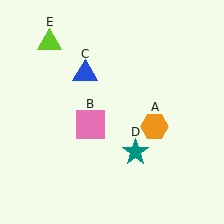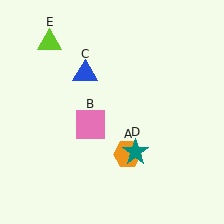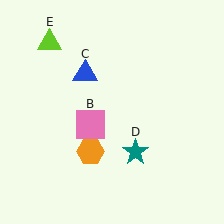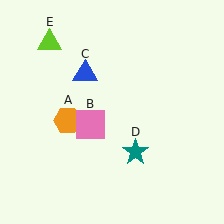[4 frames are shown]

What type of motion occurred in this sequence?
The orange hexagon (object A) rotated clockwise around the center of the scene.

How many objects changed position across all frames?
1 object changed position: orange hexagon (object A).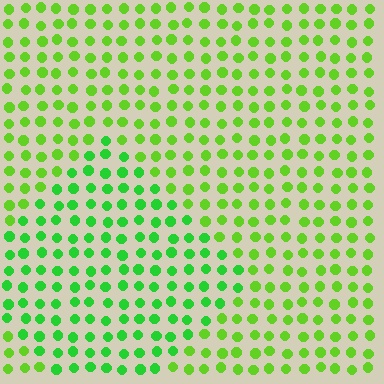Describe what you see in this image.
The image is filled with small lime elements in a uniform arrangement. A diamond-shaped region is visible where the elements are tinted to a slightly different hue, forming a subtle color boundary.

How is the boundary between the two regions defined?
The boundary is defined purely by a slight shift in hue (about 26 degrees). Spacing, size, and orientation are identical on both sides.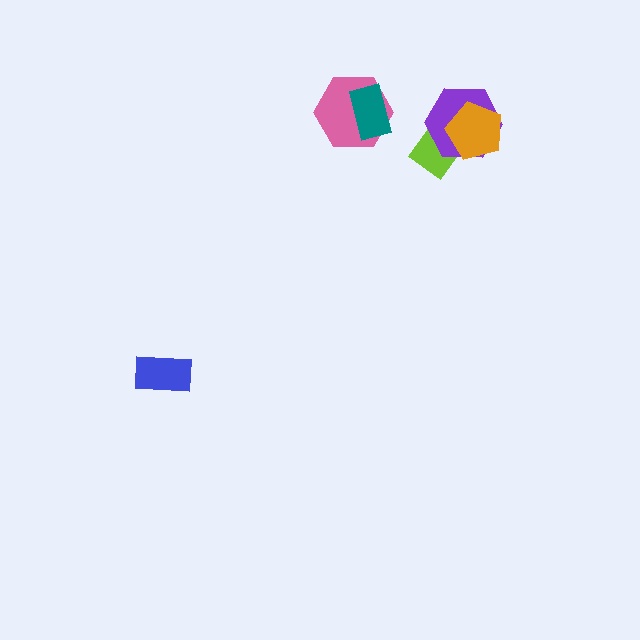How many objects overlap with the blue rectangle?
0 objects overlap with the blue rectangle.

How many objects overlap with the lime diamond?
2 objects overlap with the lime diamond.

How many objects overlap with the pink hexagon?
1 object overlaps with the pink hexagon.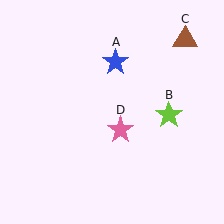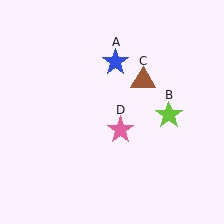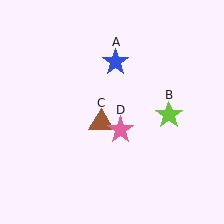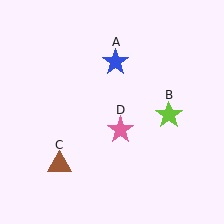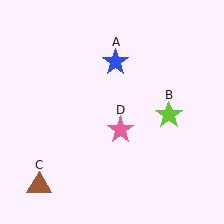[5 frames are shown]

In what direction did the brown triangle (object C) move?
The brown triangle (object C) moved down and to the left.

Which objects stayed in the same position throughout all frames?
Blue star (object A) and lime star (object B) and pink star (object D) remained stationary.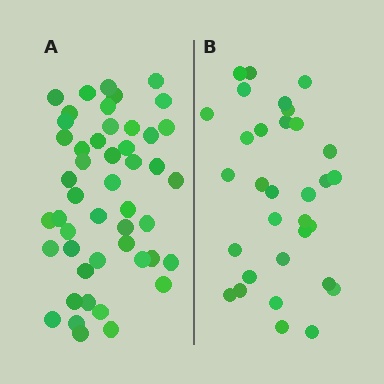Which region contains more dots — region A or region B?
Region A (the left region) has more dots.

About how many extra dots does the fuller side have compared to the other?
Region A has approximately 15 more dots than region B.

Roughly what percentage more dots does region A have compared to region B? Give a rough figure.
About 50% more.